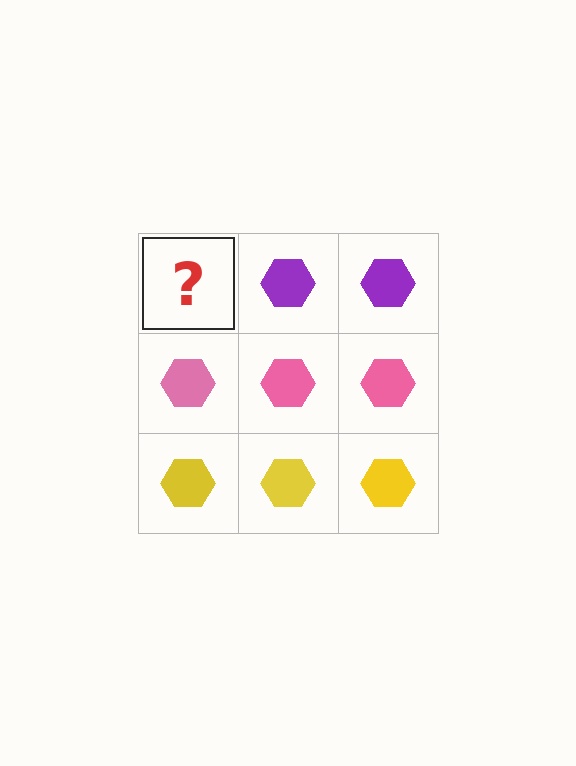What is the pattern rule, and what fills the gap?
The rule is that each row has a consistent color. The gap should be filled with a purple hexagon.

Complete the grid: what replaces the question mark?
The question mark should be replaced with a purple hexagon.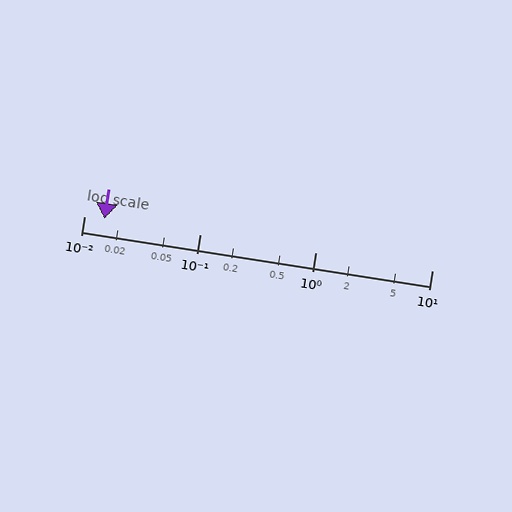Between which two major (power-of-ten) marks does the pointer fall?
The pointer is between 0.01 and 0.1.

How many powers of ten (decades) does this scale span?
The scale spans 3 decades, from 0.01 to 10.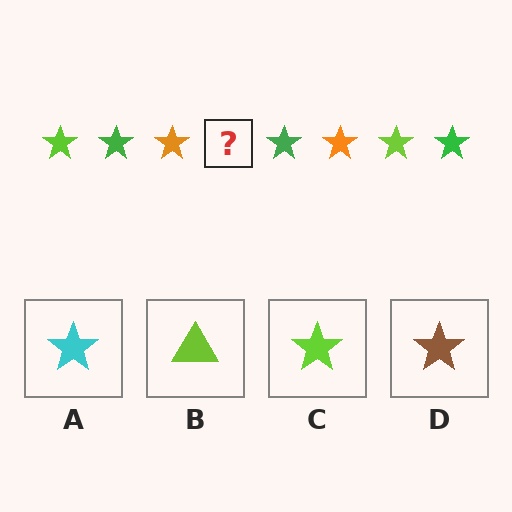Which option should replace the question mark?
Option C.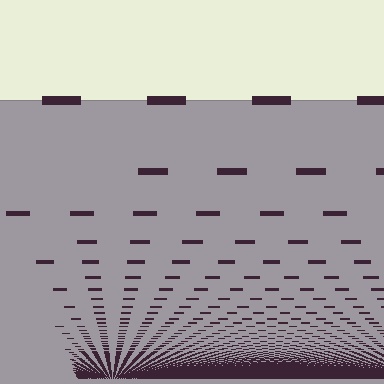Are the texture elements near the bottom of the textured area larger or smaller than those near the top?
Smaller. The gradient is inverted — elements near the bottom are smaller and denser.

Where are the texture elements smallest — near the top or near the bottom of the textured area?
Near the bottom.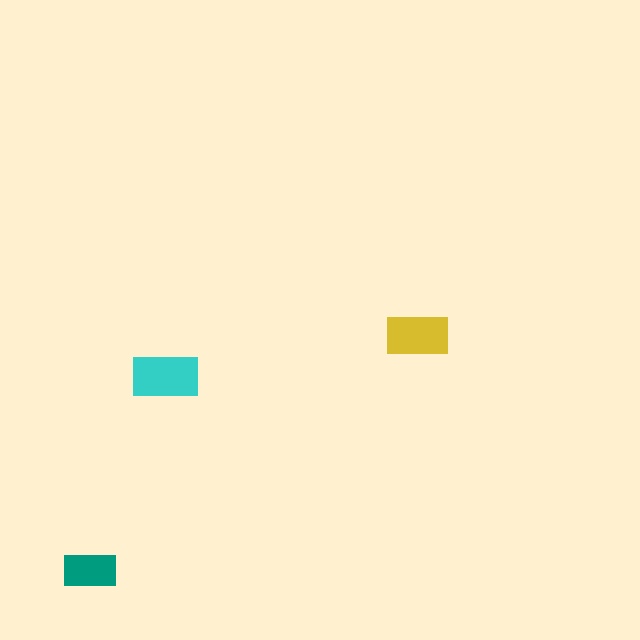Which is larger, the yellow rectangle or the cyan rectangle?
The cyan one.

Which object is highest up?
The yellow rectangle is topmost.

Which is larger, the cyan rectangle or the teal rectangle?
The cyan one.